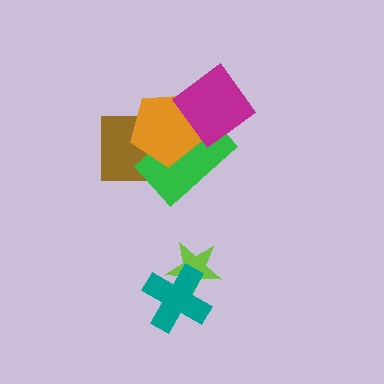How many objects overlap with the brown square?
2 objects overlap with the brown square.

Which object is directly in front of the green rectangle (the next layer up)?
The orange pentagon is directly in front of the green rectangle.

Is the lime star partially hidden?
Yes, it is partially covered by another shape.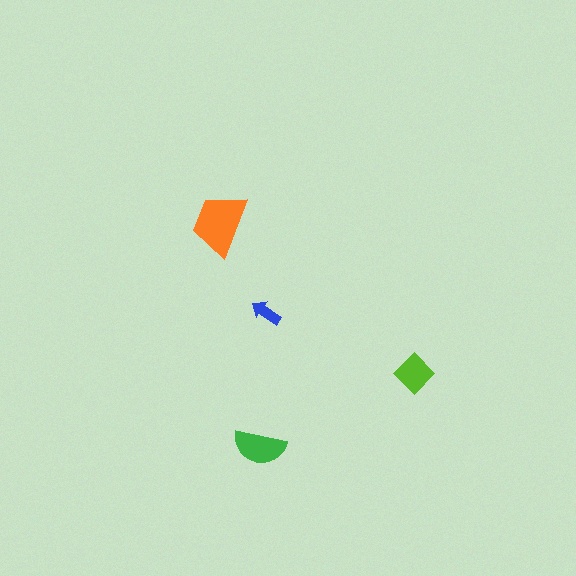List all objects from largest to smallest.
The orange trapezoid, the green semicircle, the lime diamond, the blue arrow.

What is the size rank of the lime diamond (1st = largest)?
3rd.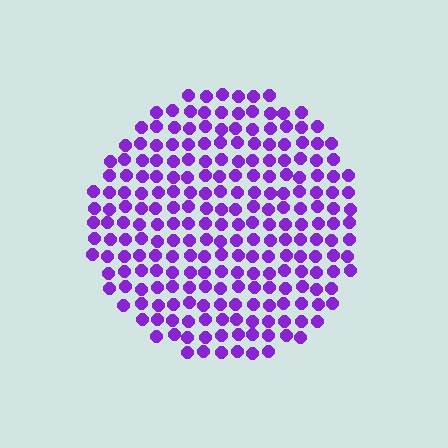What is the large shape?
The large shape is a circle.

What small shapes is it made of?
It is made of small circles.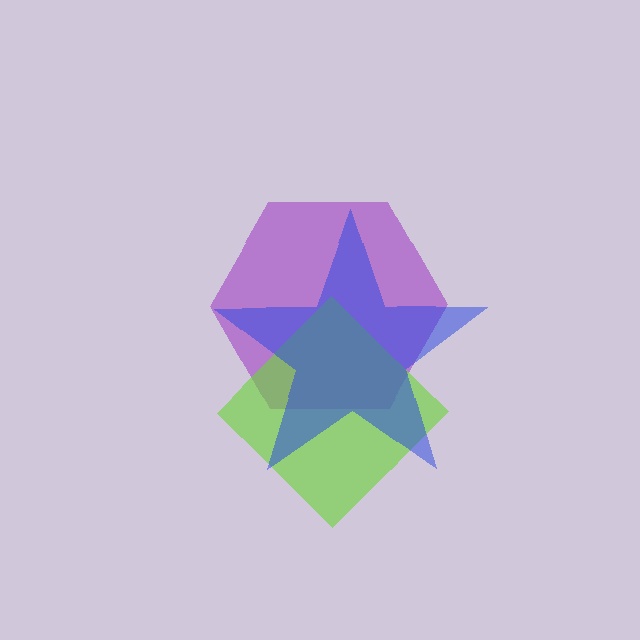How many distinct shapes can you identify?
There are 3 distinct shapes: a purple hexagon, a lime diamond, a blue star.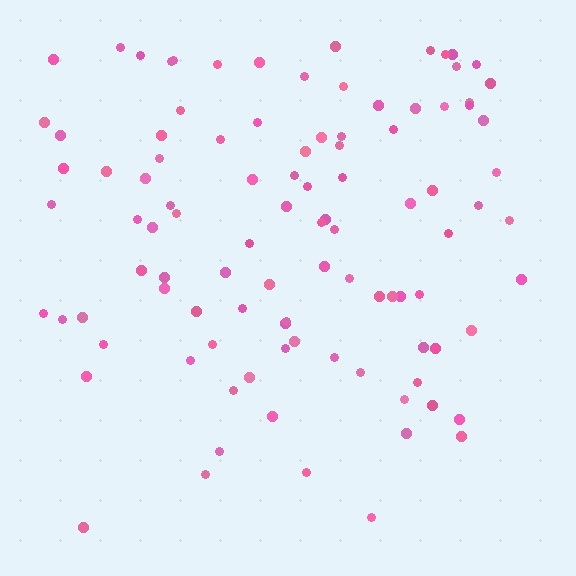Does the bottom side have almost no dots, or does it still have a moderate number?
Still a moderate number, just noticeably fewer than the top.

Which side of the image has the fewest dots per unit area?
The bottom.